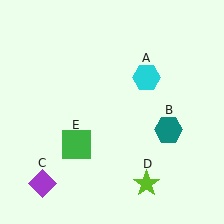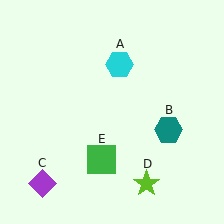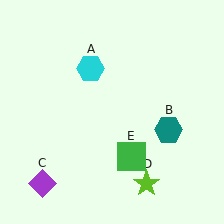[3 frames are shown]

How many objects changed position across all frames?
2 objects changed position: cyan hexagon (object A), green square (object E).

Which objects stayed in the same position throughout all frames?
Teal hexagon (object B) and purple diamond (object C) and lime star (object D) remained stationary.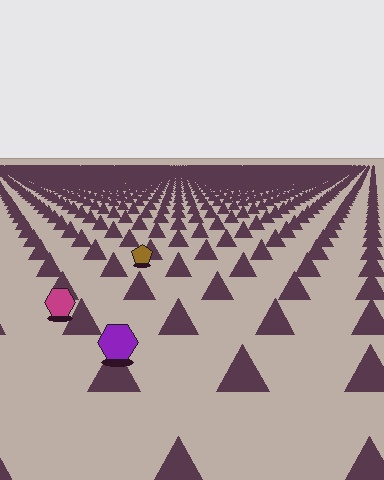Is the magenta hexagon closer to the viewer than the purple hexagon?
No. The purple hexagon is closer — you can tell from the texture gradient: the ground texture is coarser near it.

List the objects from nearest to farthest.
From nearest to farthest: the purple hexagon, the magenta hexagon, the brown pentagon.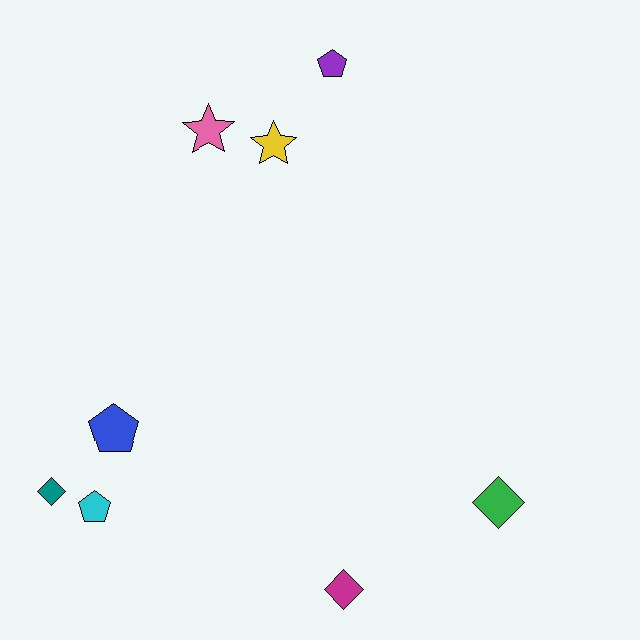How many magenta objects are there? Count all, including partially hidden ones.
There is 1 magenta object.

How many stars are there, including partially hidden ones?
There are 2 stars.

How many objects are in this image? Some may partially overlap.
There are 8 objects.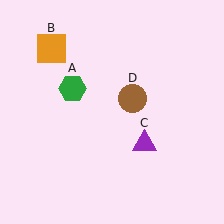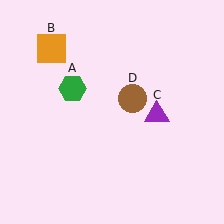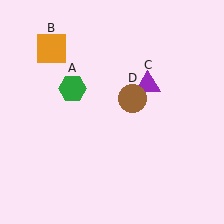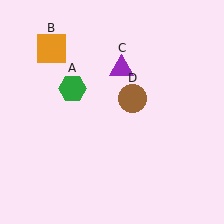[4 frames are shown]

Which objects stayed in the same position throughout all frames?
Green hexagon (object A) and orange square (object B) and brown circle (object D) remained stationary.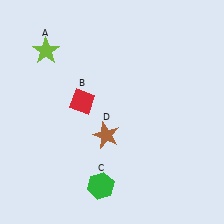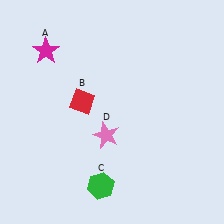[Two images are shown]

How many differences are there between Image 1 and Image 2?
There are 2 differences between the two images.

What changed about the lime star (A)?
In Image 1, A is lime. In Image 2, it changed to magenta.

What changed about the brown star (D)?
In Image 1, D is brown. In Image 2, it changed to pink.